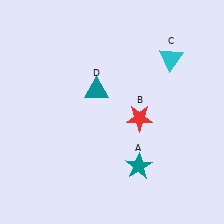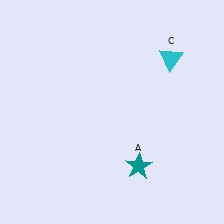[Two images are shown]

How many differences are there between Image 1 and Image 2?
There are 2 differences between the two images.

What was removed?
The red star (B), the teal triangle (D) were removed in Image 2.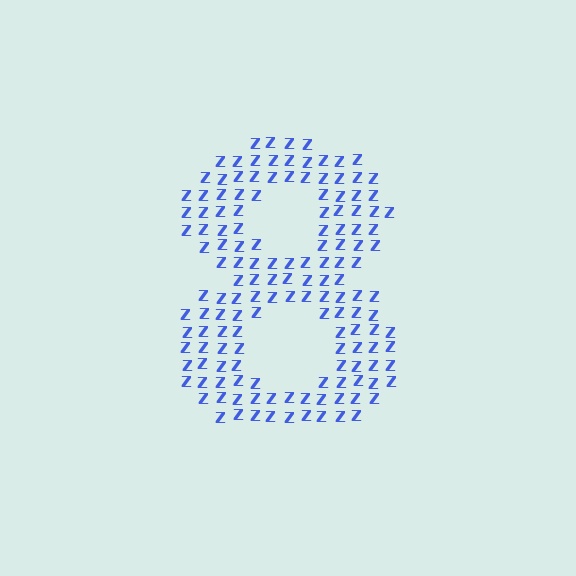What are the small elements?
The small elements are letter Z's.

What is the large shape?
The large shape is the digit 8.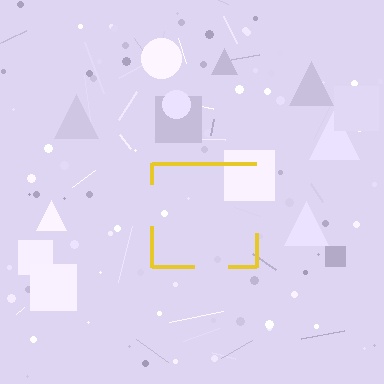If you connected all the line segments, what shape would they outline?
They would outline a square.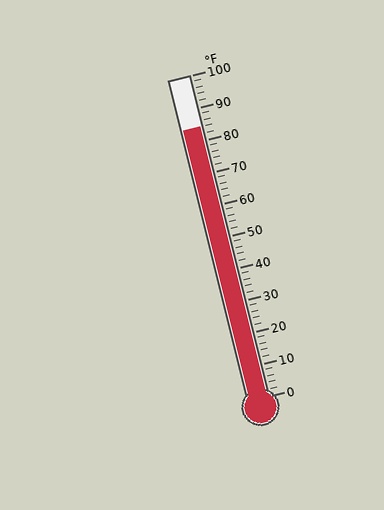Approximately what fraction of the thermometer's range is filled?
The thermometer is filled to approximately 85% of its range.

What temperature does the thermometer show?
The thermometer shows approximately 84°F.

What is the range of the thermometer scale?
The thermometer scale ranges from 0°F to 100°F.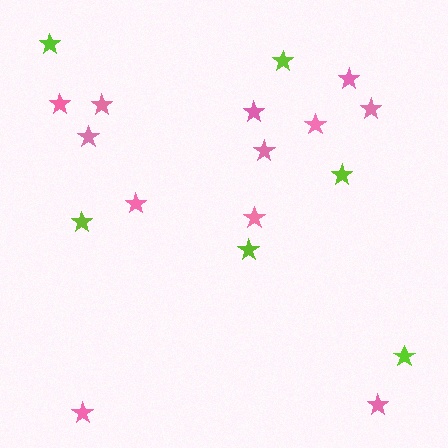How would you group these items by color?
There are 2 groups: one group of pink stars (12) and one group of lime stars (6).